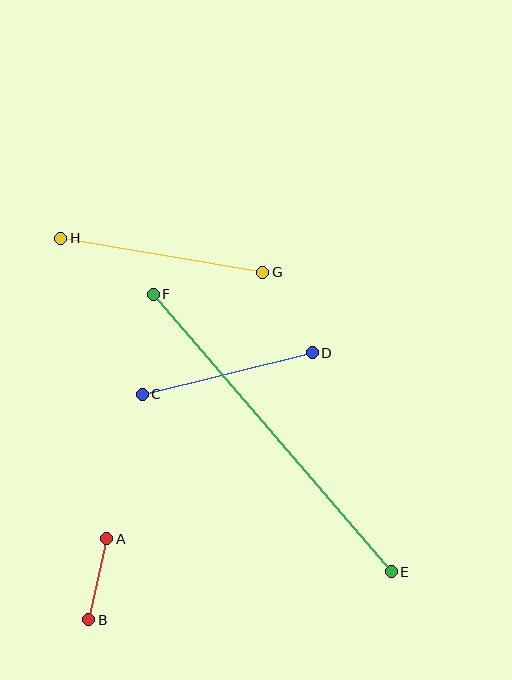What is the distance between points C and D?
The distance is approximately 175 pixels.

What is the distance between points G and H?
The distance is approximately 205 pixels.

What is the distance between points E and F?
The distance is approximately 366 pixels.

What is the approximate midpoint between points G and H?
The midpoint is at approximately (162, 255) pixels.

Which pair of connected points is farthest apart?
Points E and F are farthest apart.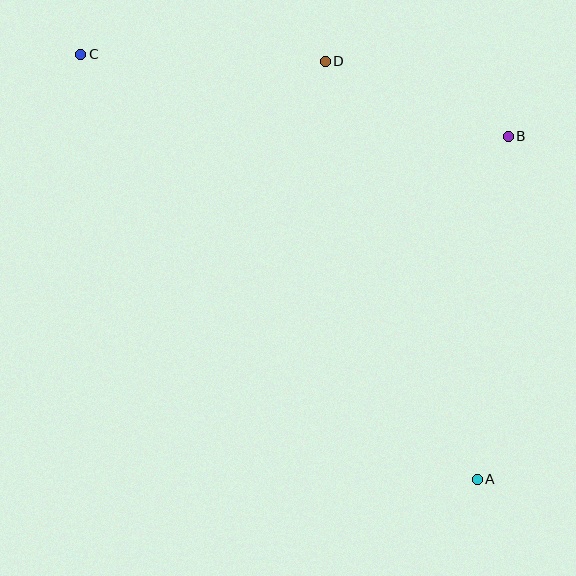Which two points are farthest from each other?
Points A and C are farthest from each other.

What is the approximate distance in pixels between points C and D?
The distance between C and D is approximately 245 pixels.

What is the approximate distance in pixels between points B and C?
The distance between B and C is approximately 435 pixels.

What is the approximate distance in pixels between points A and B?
The distance between A and B is approximately 345 pixels.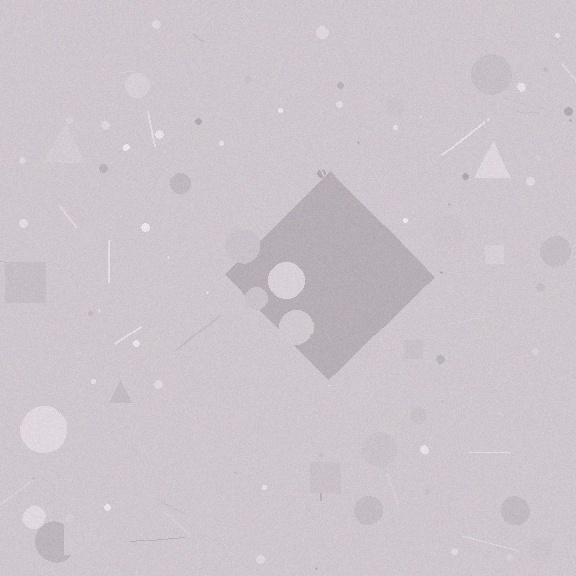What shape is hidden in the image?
A diamond is hidden in the image.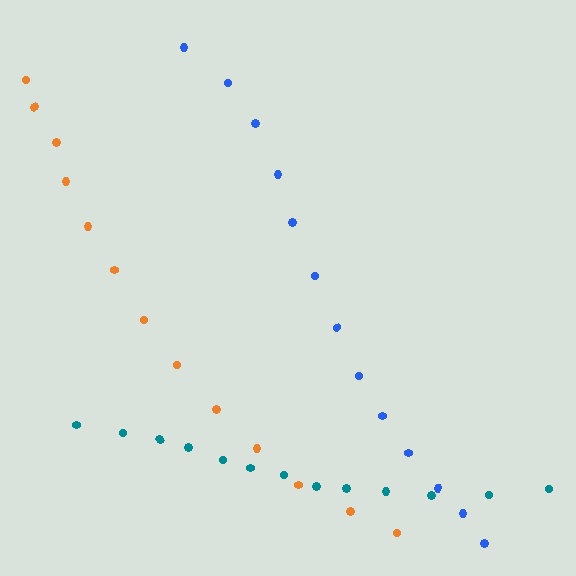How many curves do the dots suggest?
There are 3 distinct paths.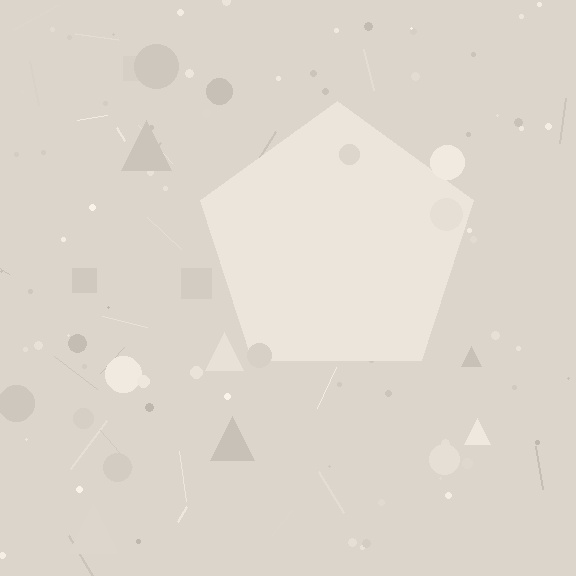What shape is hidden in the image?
A pentagon is hidden in the image.